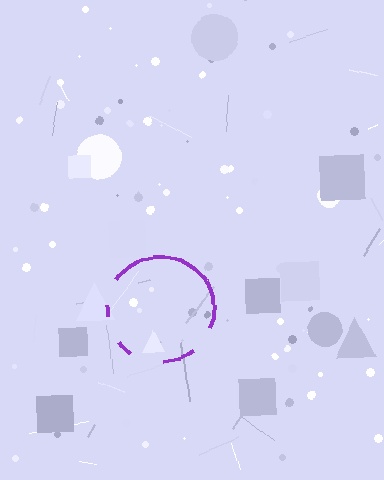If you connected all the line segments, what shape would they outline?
They would outline a circle.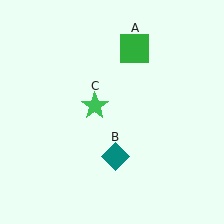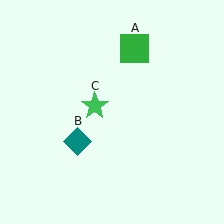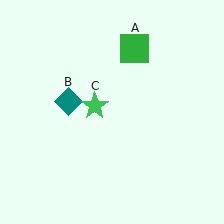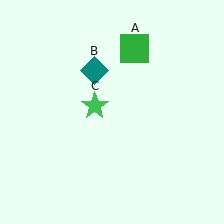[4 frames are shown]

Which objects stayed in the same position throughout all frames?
Green square (object A) and green star (object C) remained stationary.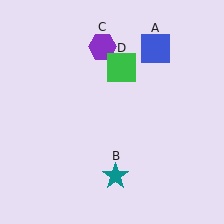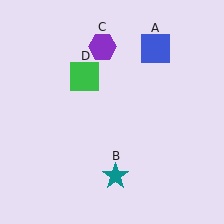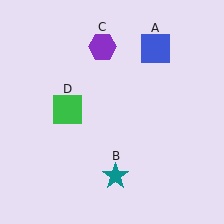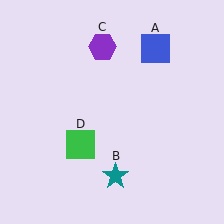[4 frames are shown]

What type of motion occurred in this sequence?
The green square (object D) rotated counterclockwise around the center of the scene.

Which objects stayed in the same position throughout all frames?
Blue square (object A) and teal star (object B) and purple hexagon (object C) remained stationary.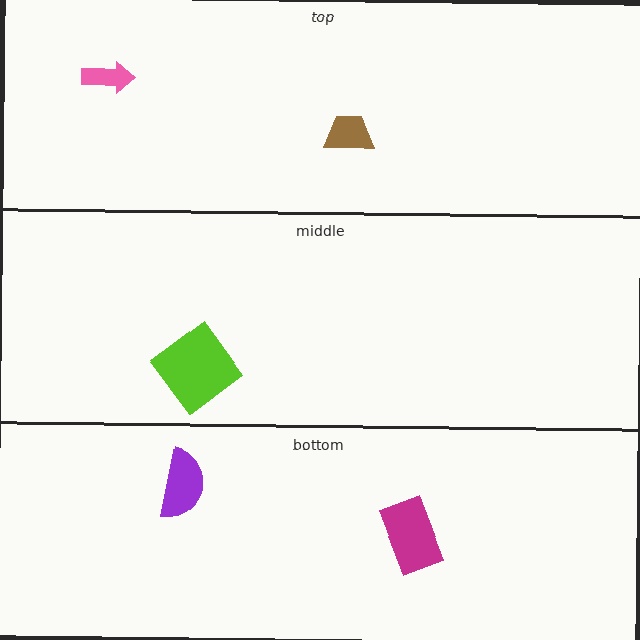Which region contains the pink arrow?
The top region.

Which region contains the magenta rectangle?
The bottom region.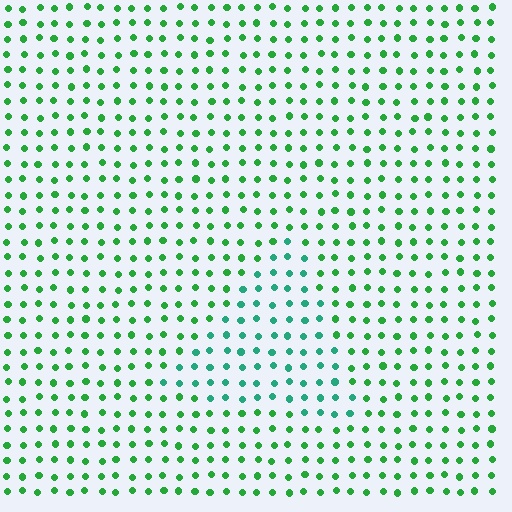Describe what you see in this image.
The image is filled with small green elements in a uniform arrangement. A triangle-shaped region is visible where the elements are tinted to a slightly different hue, forming a subtle color boundary.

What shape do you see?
I see a triangle.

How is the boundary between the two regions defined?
The boundary is defined purely by a slight shift in hue (about 33 degrees). Spacing, size, and orientation are identical on both sides.